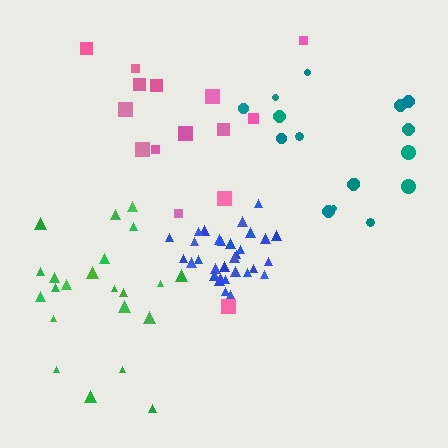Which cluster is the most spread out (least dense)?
Pink.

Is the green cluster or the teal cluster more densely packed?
Green.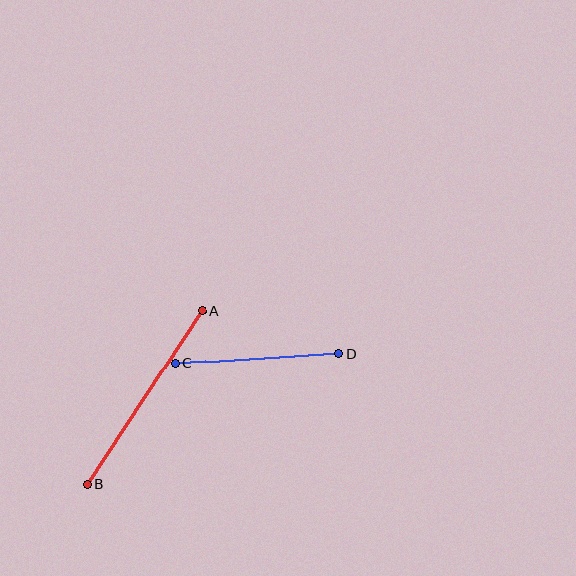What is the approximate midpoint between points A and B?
The midpoint is at approximately (145, 397) pixels.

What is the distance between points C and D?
The distance is approximately 164 pixels.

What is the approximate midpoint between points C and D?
The midpoint is at approximately (257, 359) pixels.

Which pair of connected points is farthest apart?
Points A and B are farthest apart.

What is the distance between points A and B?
The distance is approximately 208 pixels.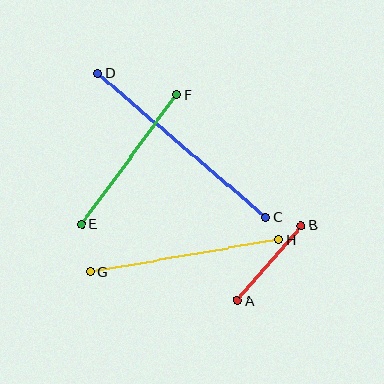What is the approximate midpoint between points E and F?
The midpoint is at approximately (129, 160) pixels.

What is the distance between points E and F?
The distance is approximately 160 pixels.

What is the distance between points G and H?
The distance is approximately 191 pixels.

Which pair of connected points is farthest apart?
Points C and D are farthest apart.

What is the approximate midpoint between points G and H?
The midpoint is at approximately (184, 256) pixels.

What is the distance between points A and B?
The distance is approximately 99 pixels.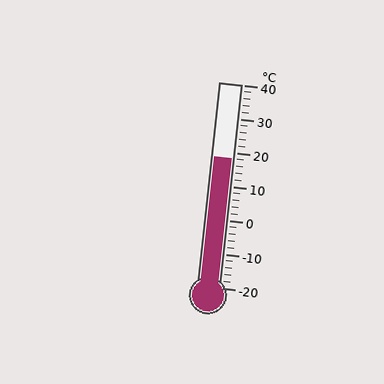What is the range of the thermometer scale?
The thermometer scale ranges from -20°C to 40°C.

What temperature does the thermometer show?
The thermometer shows approximately 18°C.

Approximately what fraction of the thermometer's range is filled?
The thermometer is filled to approximately 65% of its range.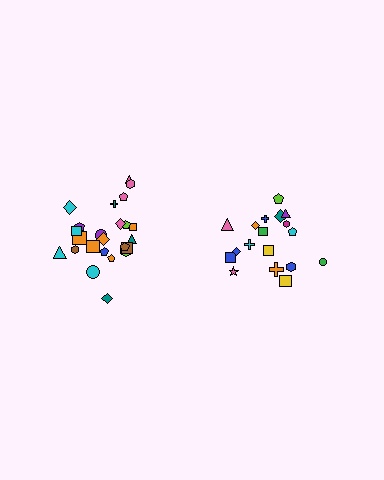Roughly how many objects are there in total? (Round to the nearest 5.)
Roughly 45 objects in total.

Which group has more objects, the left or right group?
The left group.